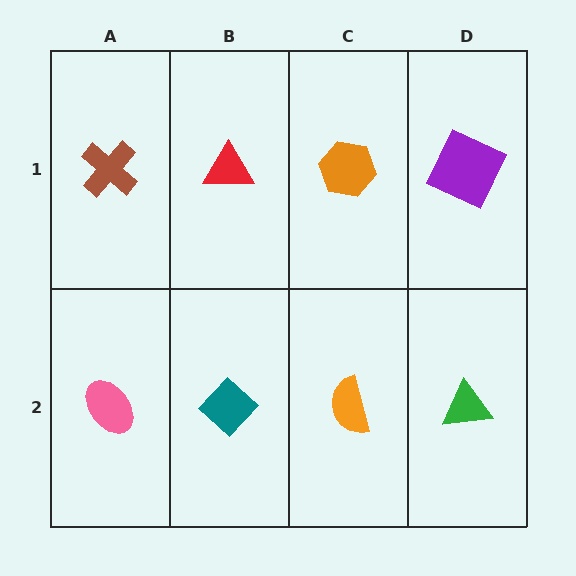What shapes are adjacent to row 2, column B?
A red triangle (row 1, column B), a pink ellipse (row 2, column A), an orange semicircle (row 2, column C).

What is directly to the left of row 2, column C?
A teal diamond.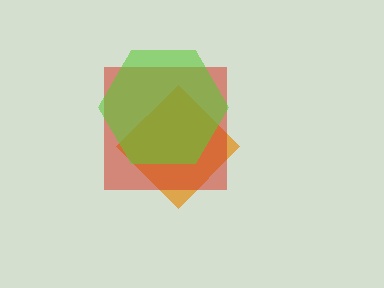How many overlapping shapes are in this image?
There are 3 overlapping shapes in the image.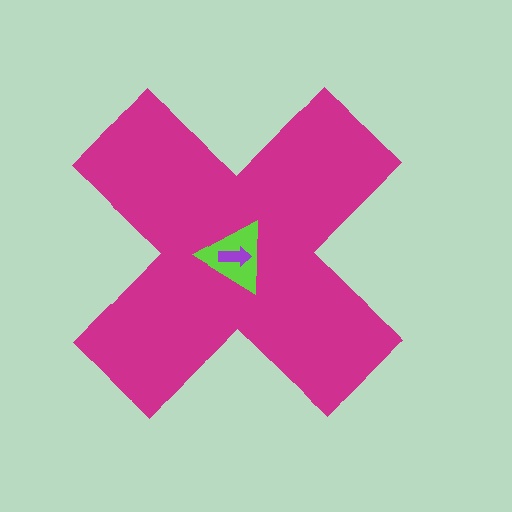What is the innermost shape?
The purple arrow.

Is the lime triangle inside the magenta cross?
Yes.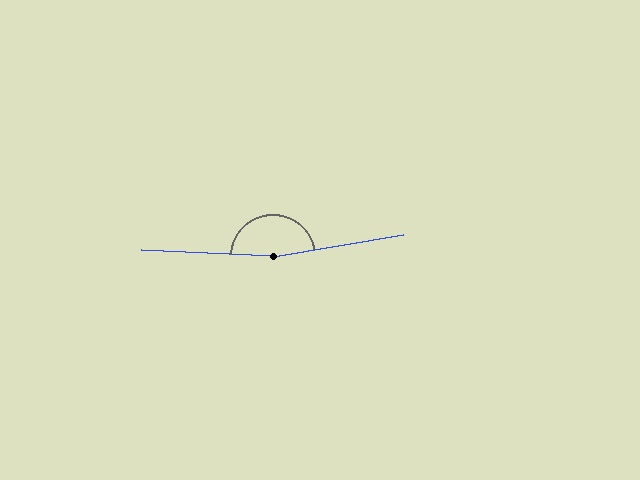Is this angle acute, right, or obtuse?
It is obtuse.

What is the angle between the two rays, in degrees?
Approximately 168 degrees.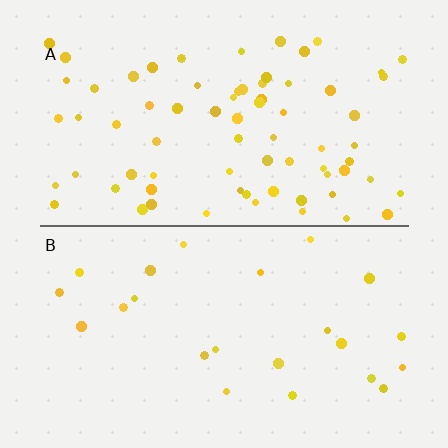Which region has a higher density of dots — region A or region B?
A (the top).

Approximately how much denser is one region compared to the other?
Approximately 3.1× — region A over region B.